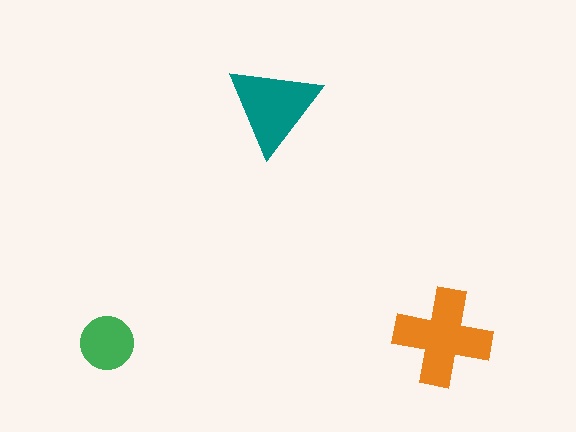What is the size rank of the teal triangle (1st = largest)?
2nd.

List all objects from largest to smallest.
The orange cross, the teal triangle, the green circle.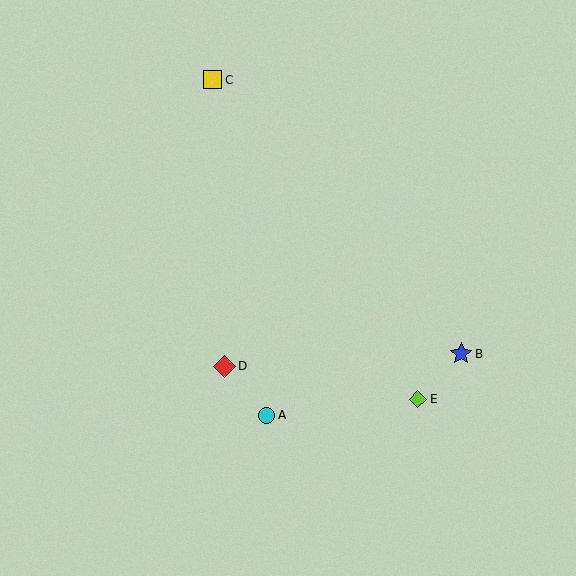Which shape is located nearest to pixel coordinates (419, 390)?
The lime diamond (labeled E) at (418, 399) is nearest to that location.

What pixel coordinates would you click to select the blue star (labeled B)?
Click at (461, 354) to select the blue star B.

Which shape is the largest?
The blue star (labeled B) is the largest.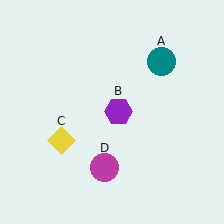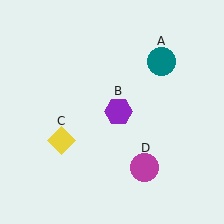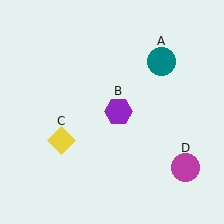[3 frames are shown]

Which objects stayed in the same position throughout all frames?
Teal circle (object A) and purple hexagon (object B) and yellow diamond (object C) remained stationary.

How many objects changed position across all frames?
1 object changed position: magenta circle (object D).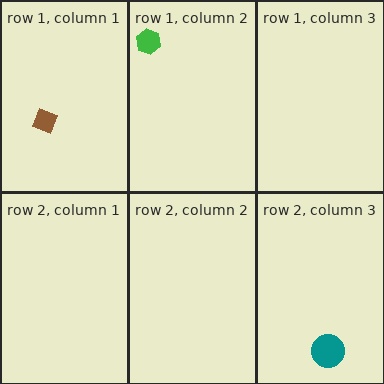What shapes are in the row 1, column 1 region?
The brown diamond.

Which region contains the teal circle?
The row 2, column 3 region.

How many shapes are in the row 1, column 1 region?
1.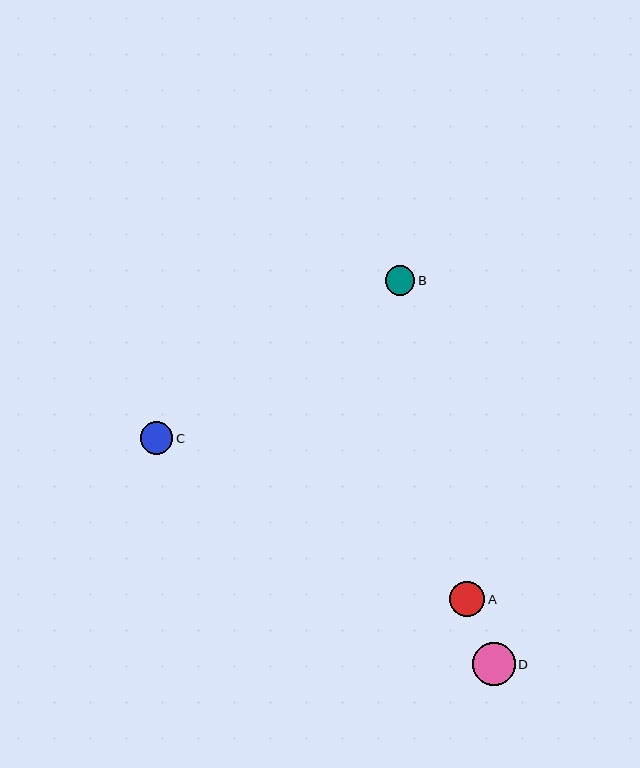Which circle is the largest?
Circle D is the largest with a size of approximately 43 pixels.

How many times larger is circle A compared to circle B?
Circle A is approximately 1.2 times the size of circle B.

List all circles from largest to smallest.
From largest to smallest: D, A, C, B.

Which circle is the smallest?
Circle B is the smallest with a size of approximately 30 pixels.